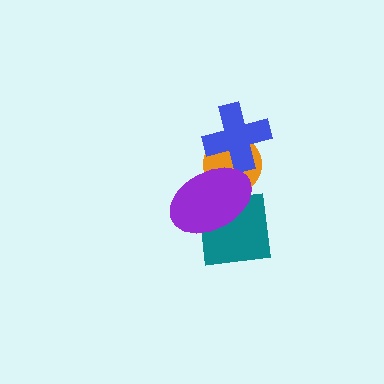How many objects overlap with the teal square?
1 object overlaps with the teal square.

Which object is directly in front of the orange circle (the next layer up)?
The blue cross is directly in front of the orange circle.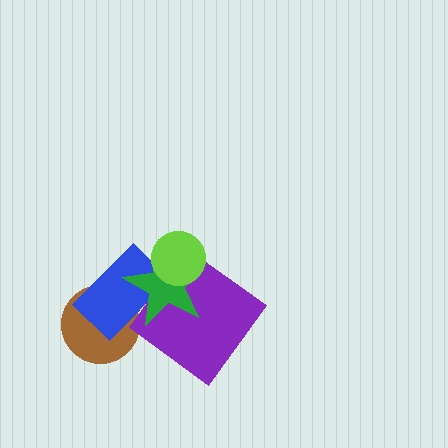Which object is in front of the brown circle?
The blue rectangle is in front of the brown circle.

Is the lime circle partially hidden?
No, no other shape covers it.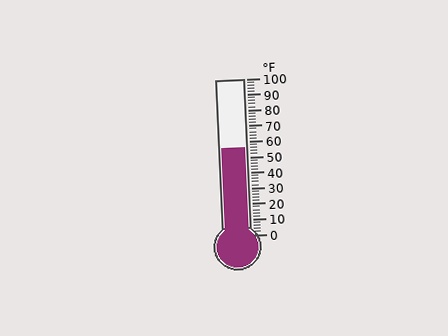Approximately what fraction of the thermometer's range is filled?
The thermometer is filled to approximately 55% of its range.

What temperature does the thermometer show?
The thermometer shows approximately 56°F.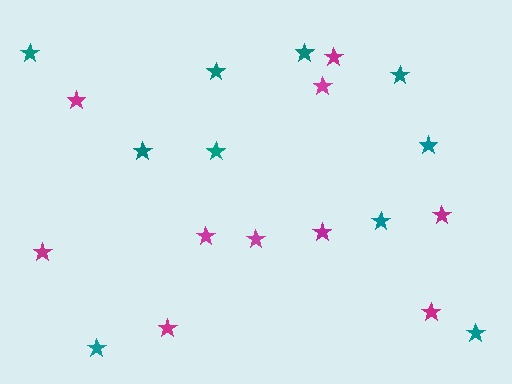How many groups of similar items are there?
There are 2 groups: one group of teal stars (10) and one group of magenta stars (10).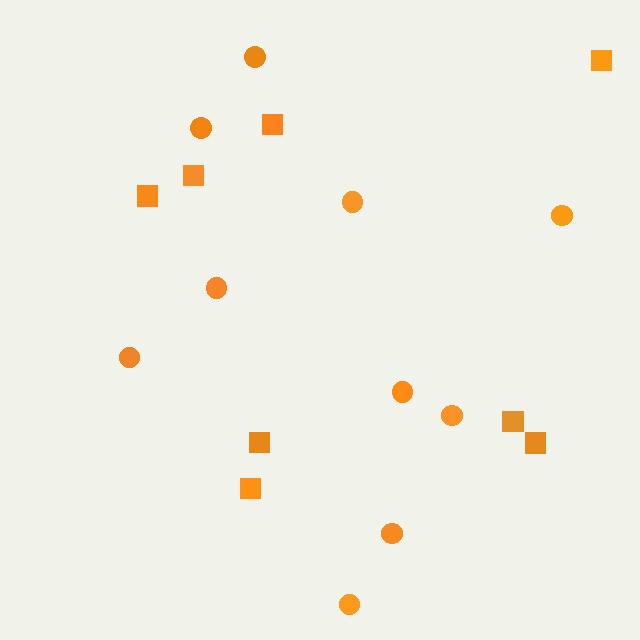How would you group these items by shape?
There are 2 groups: one group of circles (10) and one group of squares (8).